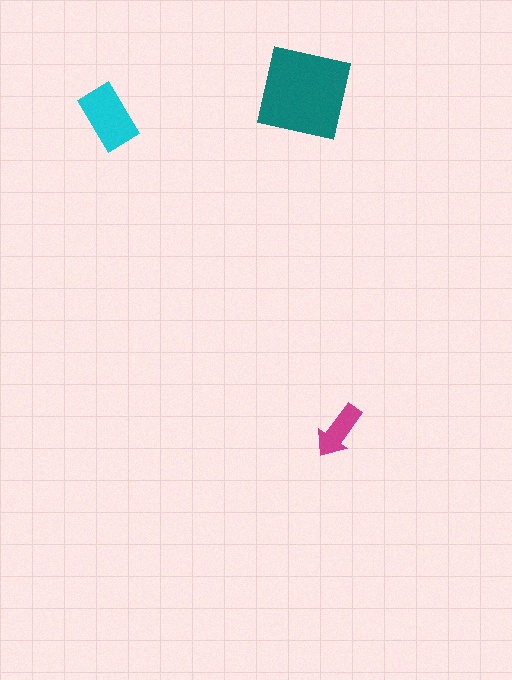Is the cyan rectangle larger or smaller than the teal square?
Smaller.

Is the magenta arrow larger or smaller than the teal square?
Smaller.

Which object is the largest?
The teal square.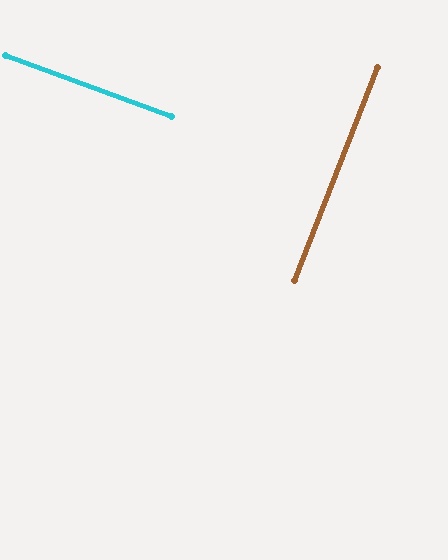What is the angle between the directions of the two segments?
Approximately 89 degrees.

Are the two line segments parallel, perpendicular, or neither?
Perpendicular — they meet at approximately 89°.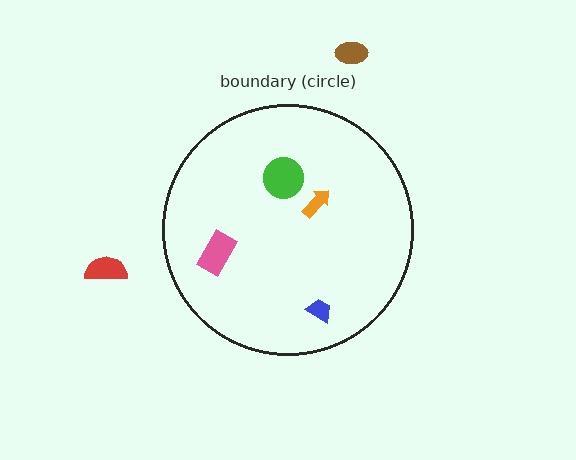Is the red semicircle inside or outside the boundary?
Outside.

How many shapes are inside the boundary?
4 inside, 2 outside.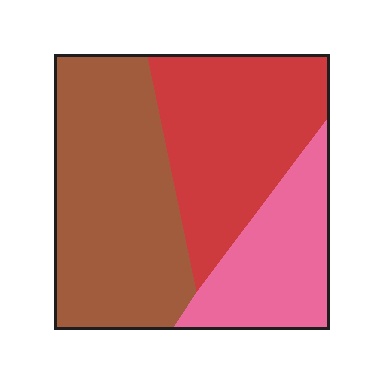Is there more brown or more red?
Brown.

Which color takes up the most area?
Brown, at roughly 45%.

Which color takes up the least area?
Pink, at roughly 25%.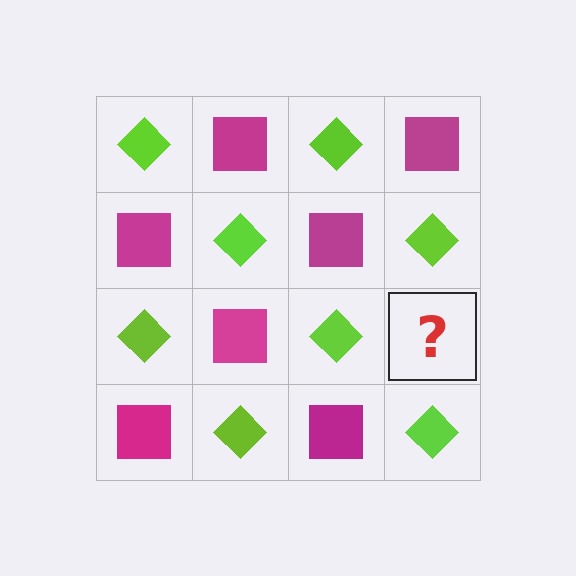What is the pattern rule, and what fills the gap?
The rule is that it alternates lime diamond and magenta square in a checkerboard pattern. The gap should be filled with a magenta square.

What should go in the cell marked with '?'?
The missing cell should contain a magenta square.